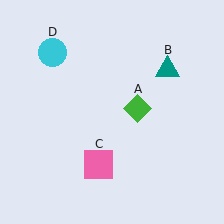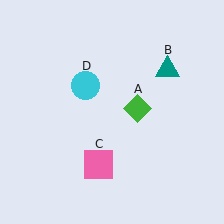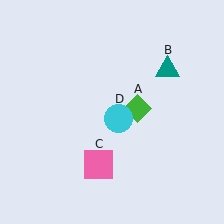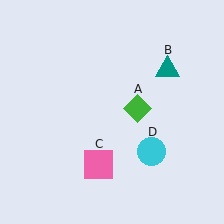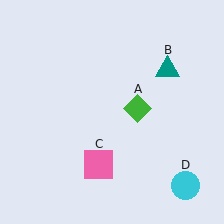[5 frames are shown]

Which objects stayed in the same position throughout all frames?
Green diamond (object A) and teal triangle (object B) and pink square (object C) remained stationary.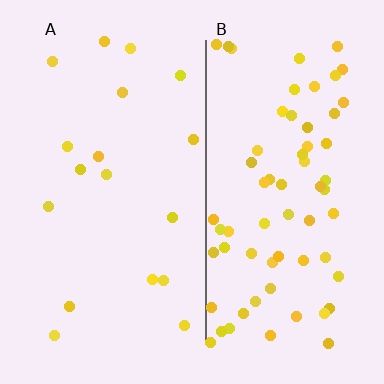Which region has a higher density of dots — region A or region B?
B (the right).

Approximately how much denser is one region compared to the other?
Approximately 3.8× — region B over region A.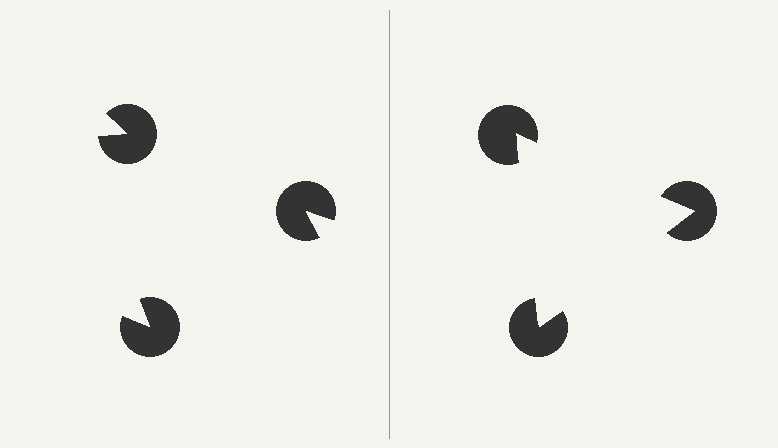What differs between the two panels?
The pac-man discs are positioned identically on both sides; only the wedge orientations differ. On the right they align to a triangle; on the left they are misaligned.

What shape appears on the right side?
An illusory triangle.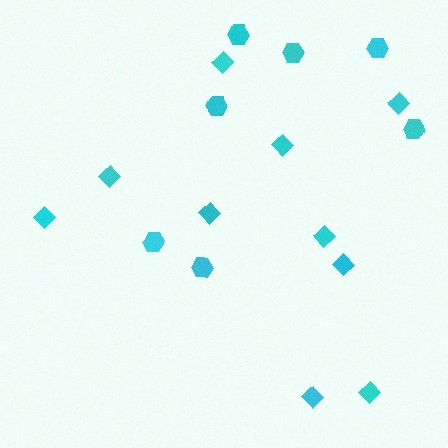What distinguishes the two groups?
There are 2 groups: one group of hexagons (7) and one group of diamonds (10).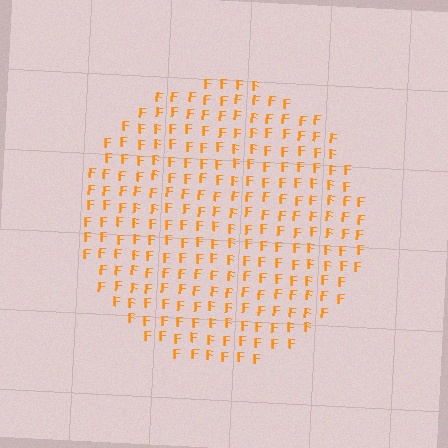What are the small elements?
The small elements are letter F's.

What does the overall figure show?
The overall figure shows a circle.